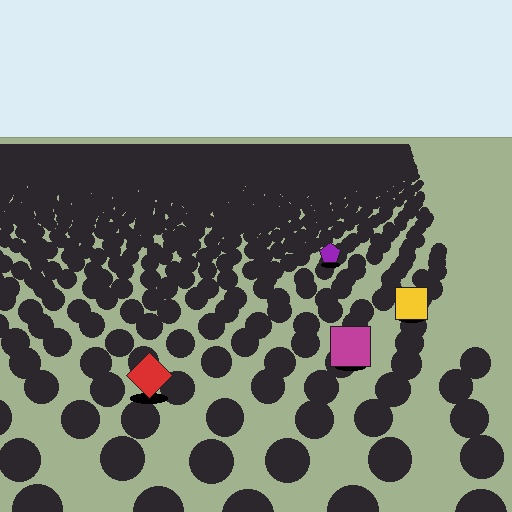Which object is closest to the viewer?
The red diamond is closest. The texture marks near it are larger and more spread out.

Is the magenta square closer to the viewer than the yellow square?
Yes. The magenta square is closer — you can tell from the texture gradient: the ground texture is coarser near it.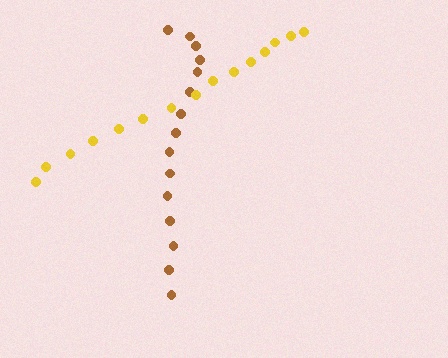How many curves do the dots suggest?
There are 2 distinct paths.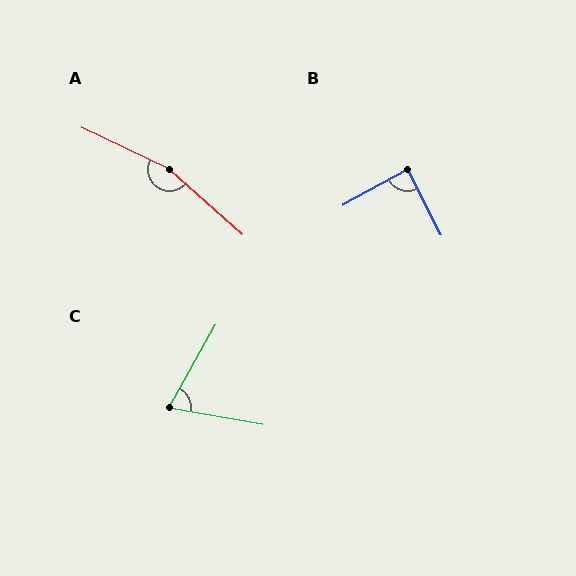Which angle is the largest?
A, at approximately 164 degrees.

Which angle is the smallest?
C, at approximately 71 degrees.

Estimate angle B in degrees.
Approximately 89 degrees.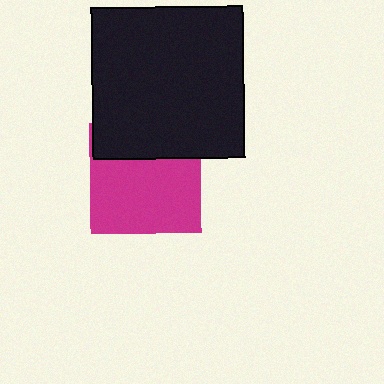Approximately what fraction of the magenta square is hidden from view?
Roughly 33% of the magenta square is hidden behind the black square.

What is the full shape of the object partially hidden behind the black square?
The partially hidden object is a magenta square.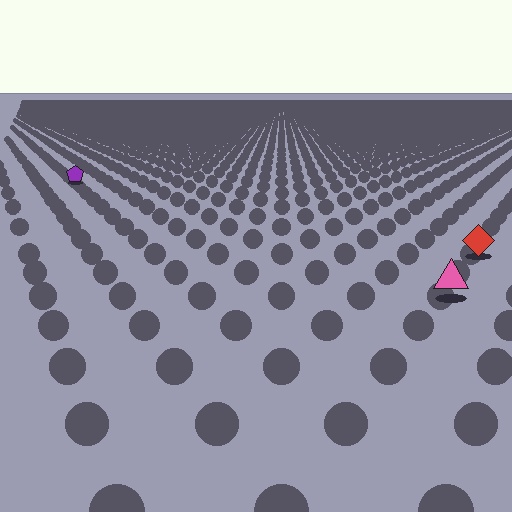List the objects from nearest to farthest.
From nearest to farthest: the pink triangle, the red diamond, the purple pentagon.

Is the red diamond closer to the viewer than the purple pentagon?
Yes. The red diamond is closer — you can tell from the texture gradient: the ground texture is coarser near it.